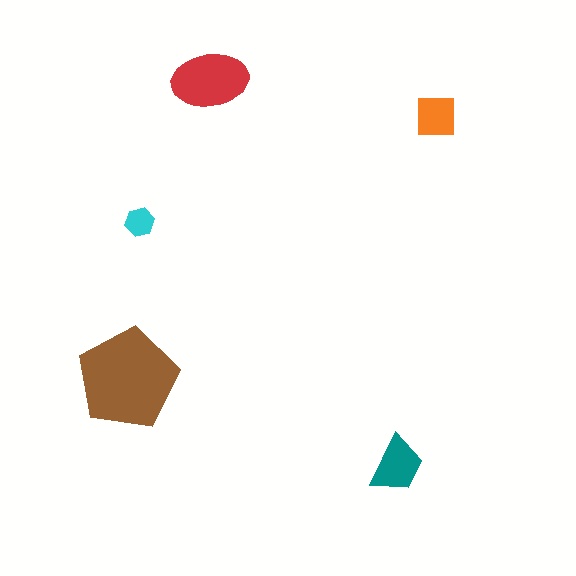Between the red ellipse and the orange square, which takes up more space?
The red ellipse.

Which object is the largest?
The brown pentagon.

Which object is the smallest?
The cyan hexagon.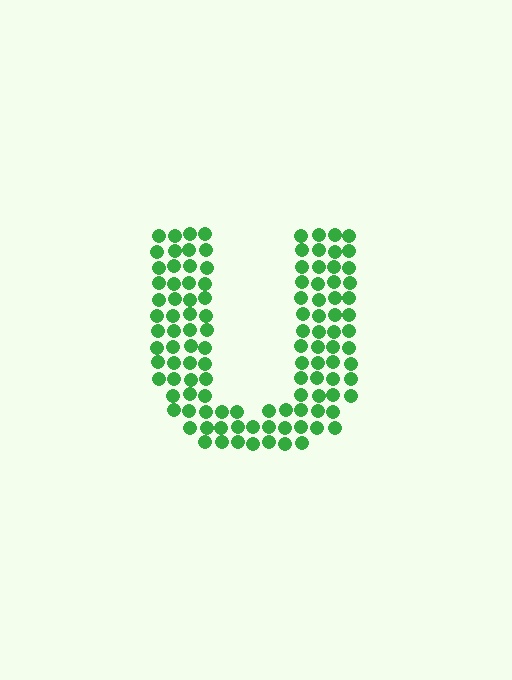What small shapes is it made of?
It is made of small circles.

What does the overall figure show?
The overall figure shows the letter U.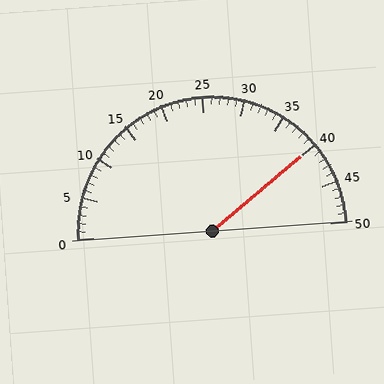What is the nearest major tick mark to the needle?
The nearest major tick mark is 40.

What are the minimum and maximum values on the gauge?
The gauge ranges from 0 to 50.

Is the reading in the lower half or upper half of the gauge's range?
The reading is in the upper half of the range (0 to 50).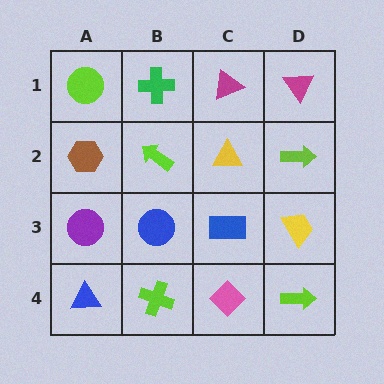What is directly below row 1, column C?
A yellow triangle.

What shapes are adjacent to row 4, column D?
A yellow trapezoid (row 3, column D), a pink diamond (row 4, column C).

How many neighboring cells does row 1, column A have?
2.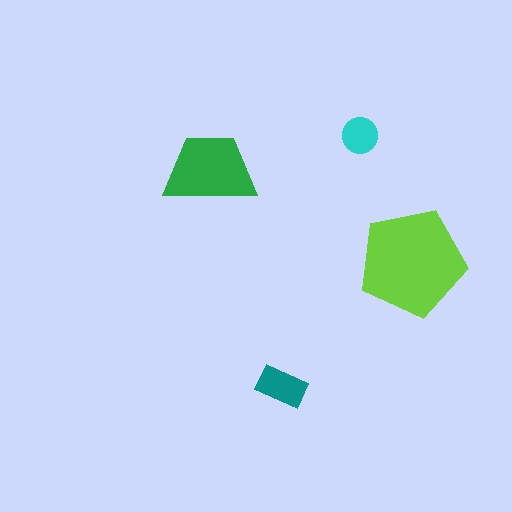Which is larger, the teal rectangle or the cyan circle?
The teal rectangle.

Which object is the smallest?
The cyan circle.